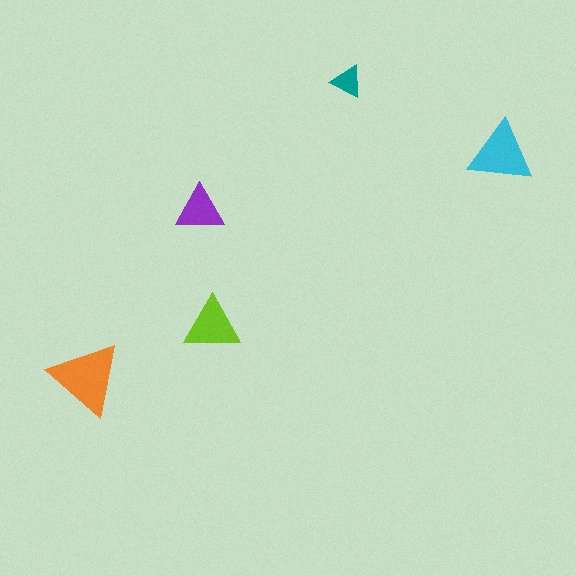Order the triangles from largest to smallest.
the orange one, the cyan one, the lime one, the purple one, the teal one.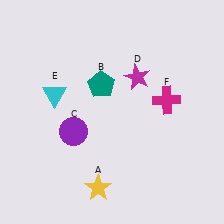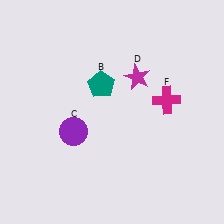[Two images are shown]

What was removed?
The yellow star (A), the cyan triangle (E) were removed in Image 2.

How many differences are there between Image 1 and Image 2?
There are 2 differences between the two images.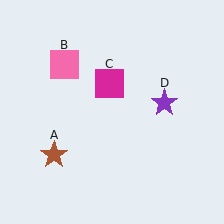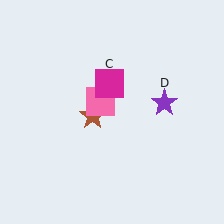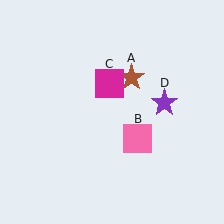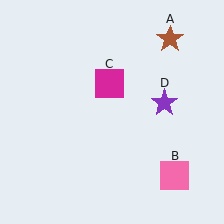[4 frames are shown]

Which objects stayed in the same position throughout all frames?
Magenta square (object C) and purple star (object D) remained stationary.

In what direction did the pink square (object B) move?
The pink square (object B) moved down and to the right.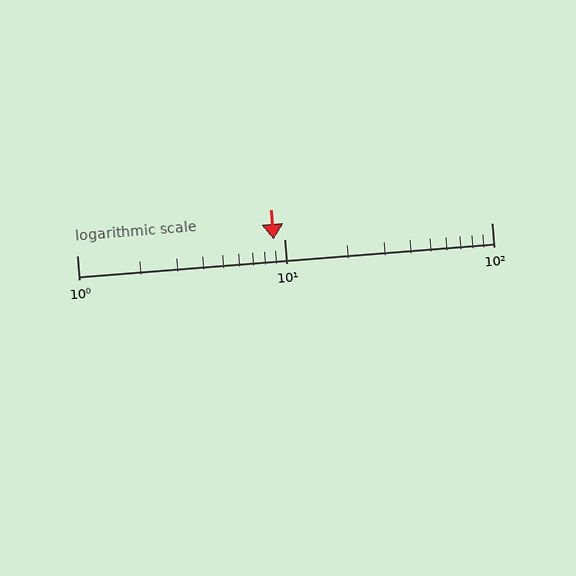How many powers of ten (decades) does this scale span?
The scale spans 2 decades, from 1 to 100.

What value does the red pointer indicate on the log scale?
The pointer indicates approximately 8.9.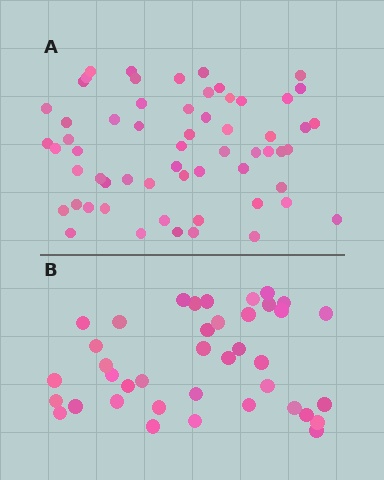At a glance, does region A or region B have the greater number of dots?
Region A (the top region) has more dots.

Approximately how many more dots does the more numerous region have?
Region A has approximately 20 more dots than region B.